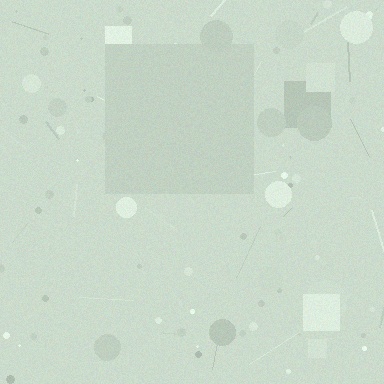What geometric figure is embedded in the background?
A square is embedded in the background.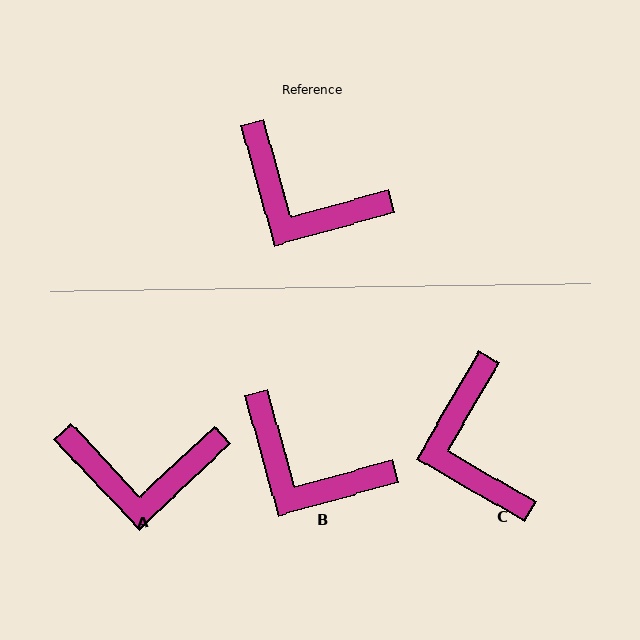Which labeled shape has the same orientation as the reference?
B.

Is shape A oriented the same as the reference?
No, it is off by about 28 degrees.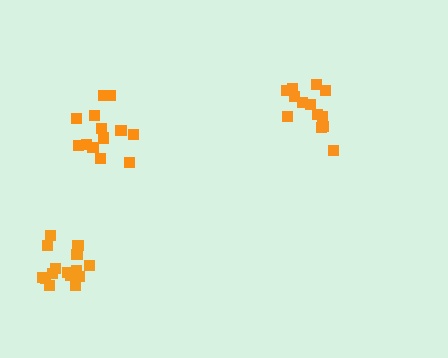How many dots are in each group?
Group 1: 15 dots, Group 2: 14 dots, Group 3: 13 dots (42 total).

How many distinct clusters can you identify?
There are 3 distinct clusters.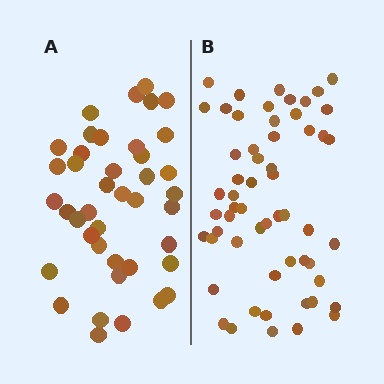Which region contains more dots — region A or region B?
Region B (the right region) has more dots.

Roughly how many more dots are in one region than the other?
Region B has approximately 15 more dots than region A.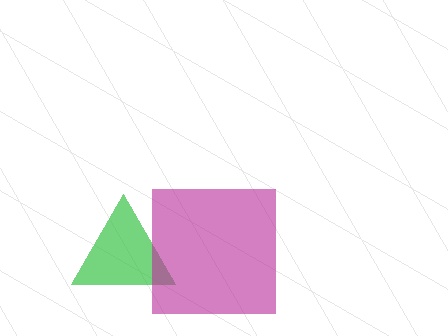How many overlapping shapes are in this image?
There are 2 overlapping shapes in the image.